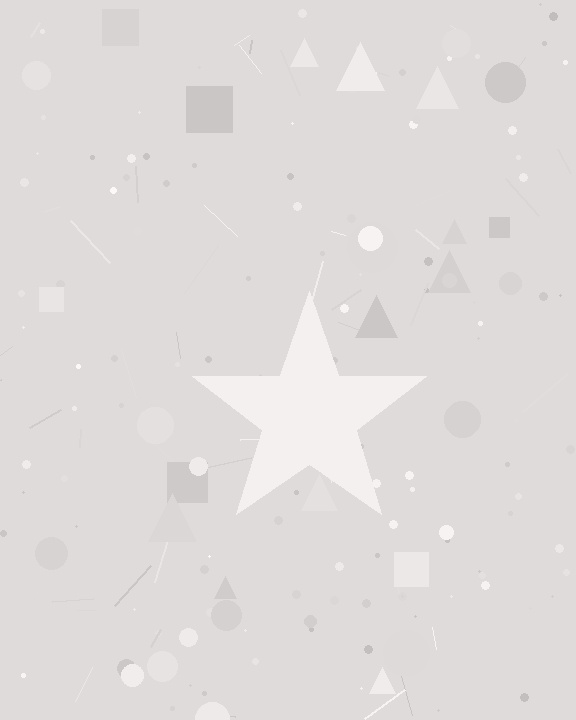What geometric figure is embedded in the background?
A star is embedded in the background.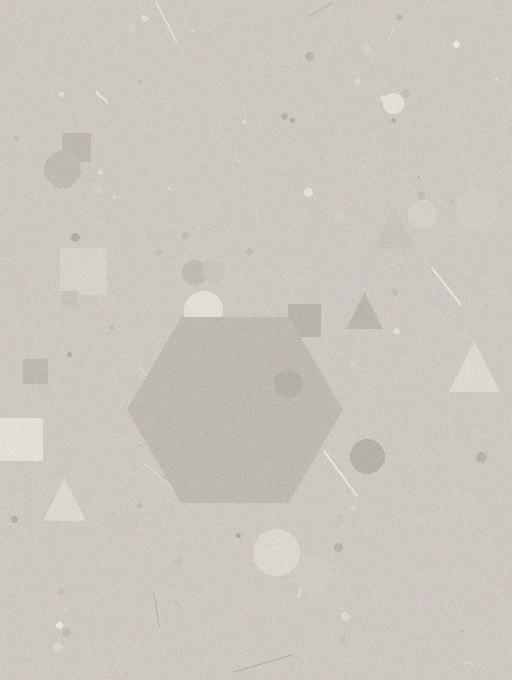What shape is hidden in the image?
A hexagon is hidden in the image.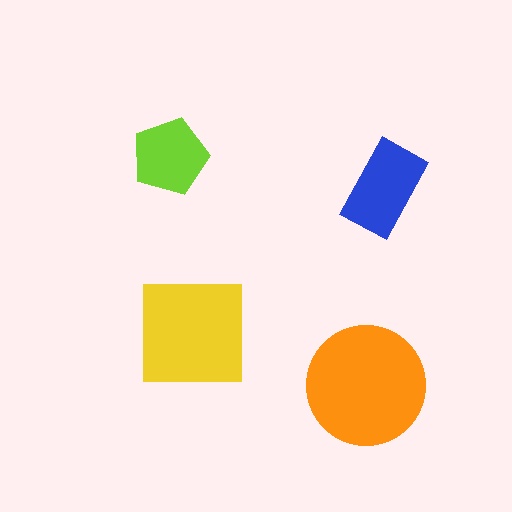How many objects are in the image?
There are 4 objects in the image.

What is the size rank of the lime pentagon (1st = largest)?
4th.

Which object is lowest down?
The orange circle is bottommost.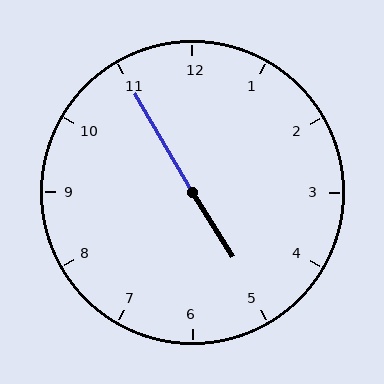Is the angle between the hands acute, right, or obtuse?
It is obtuse.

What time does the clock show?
4:55.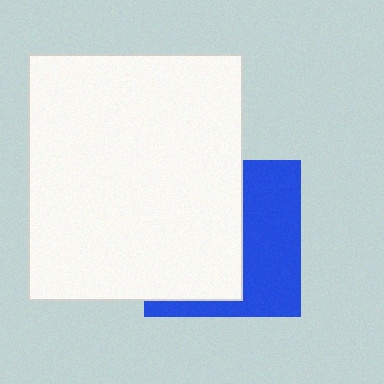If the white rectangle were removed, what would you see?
You would see the complete blue square.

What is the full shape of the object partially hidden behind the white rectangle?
The partially hidden object is a blue square.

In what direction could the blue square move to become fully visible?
The blue square could move right. That would shift it out from behind the white rectangle entirely.